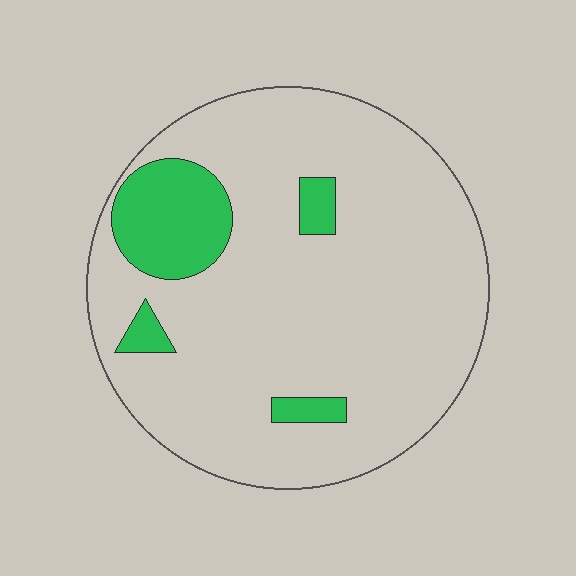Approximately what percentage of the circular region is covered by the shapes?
Approximately 15%.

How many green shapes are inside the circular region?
4.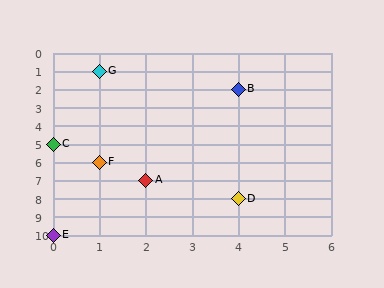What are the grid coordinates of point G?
Point G is at grid coordinates (1, 1).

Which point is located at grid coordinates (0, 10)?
Point E is at (0, 10).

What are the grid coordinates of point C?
Point C is at grid coordinates (0, 5).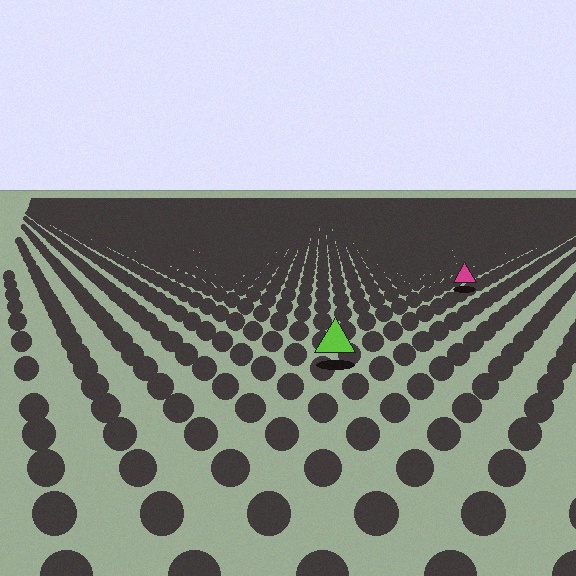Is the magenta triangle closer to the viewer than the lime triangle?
No. The lime triangle is closer — you can tell from the texture gradient: the ground texture is coarser near it.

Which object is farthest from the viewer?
The magenta triangle is farthest from the viewer. It appears smaller and the ground texture around it is denser.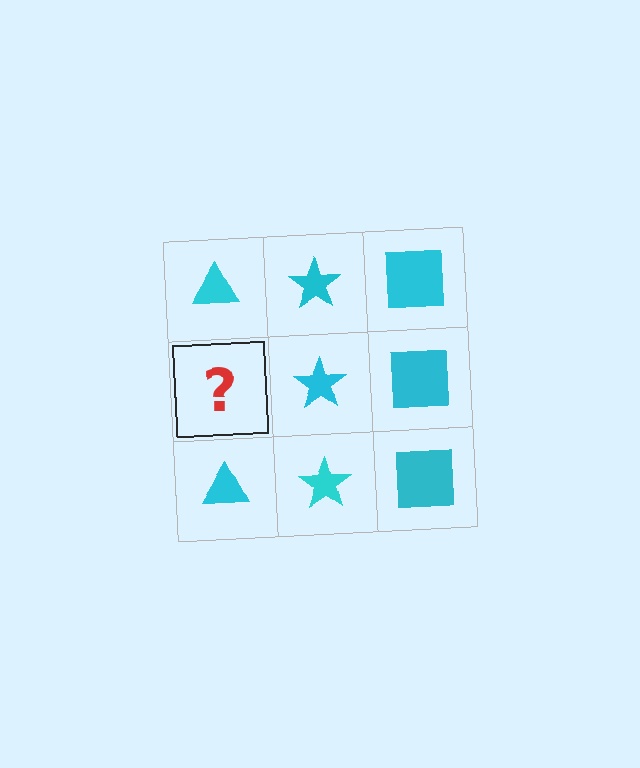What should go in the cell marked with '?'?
The missing cell should contain a cyan triangle.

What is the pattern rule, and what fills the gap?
The rule is that each column has a consistent shape. The gap should be filled with a cyan triangle.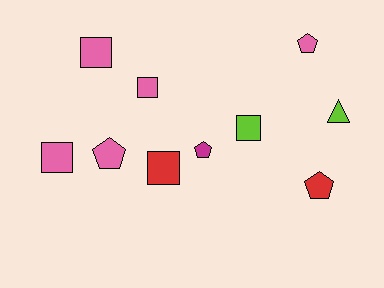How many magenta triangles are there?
There are no magenta triangles.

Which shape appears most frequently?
Square, with 5 objects.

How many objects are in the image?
There are 10 objects.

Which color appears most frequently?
Pink, with 5 objects.